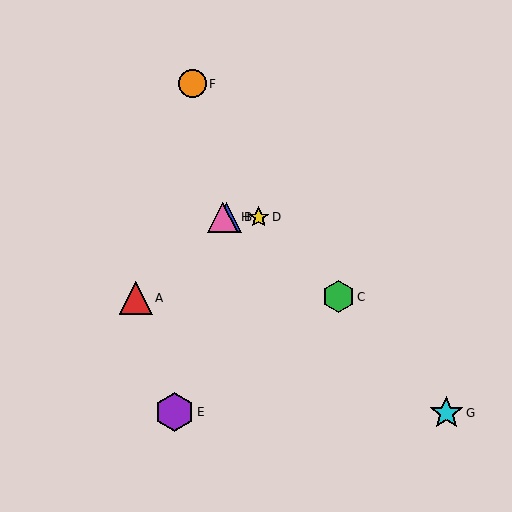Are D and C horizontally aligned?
No, D is at y≈217 and C is at y≈297.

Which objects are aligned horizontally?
Objects B, D, H are aligned horizontally.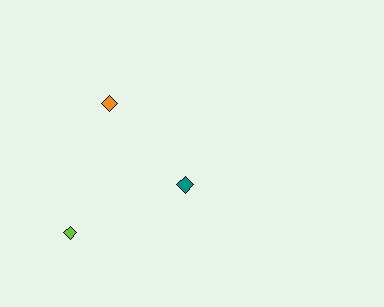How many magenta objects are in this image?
There are no magenta objects.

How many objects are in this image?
There are 3 objects.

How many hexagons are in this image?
There are no hexagons.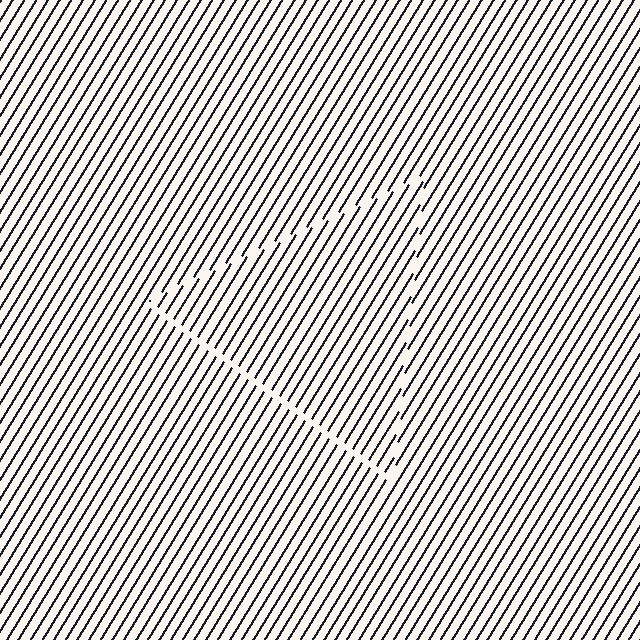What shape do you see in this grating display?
An illusory triangle. The interior of the shape contains the same grating, shifted by half a period — the contour is defined by the phase discontinuity where line-ends from the inner and outer gratings abut.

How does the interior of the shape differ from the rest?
The interior of the shape contains the same grating, shifted by half a period — the contour is defined by the phase discontinuity where line-ends from the inner and outer gratings abut.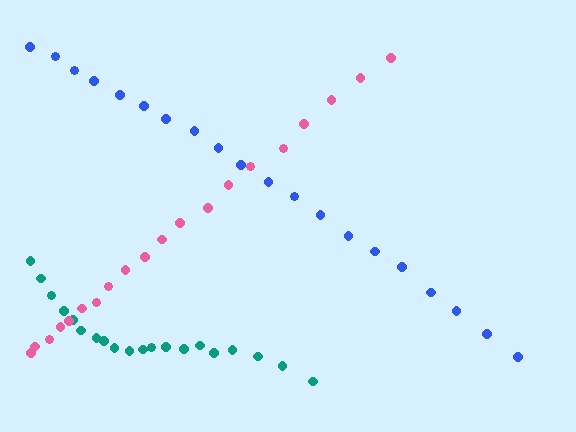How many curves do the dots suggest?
There are 3 distinct paths.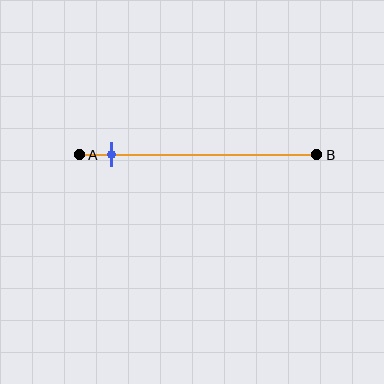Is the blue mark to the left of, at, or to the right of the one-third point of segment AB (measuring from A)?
The blue mark is to the left of the one-third point of segment AB.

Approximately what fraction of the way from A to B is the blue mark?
The blue mark is approximately 15% of the way from A to B.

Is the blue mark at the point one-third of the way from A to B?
No, the mark is at about 15% from A, not at the 33% one-third point.